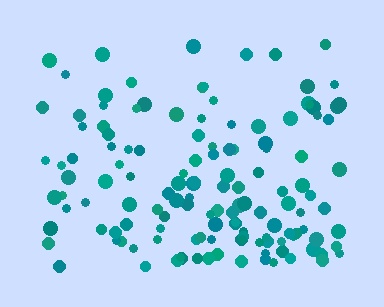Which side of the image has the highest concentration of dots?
The bottom.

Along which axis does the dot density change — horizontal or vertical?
Vertical.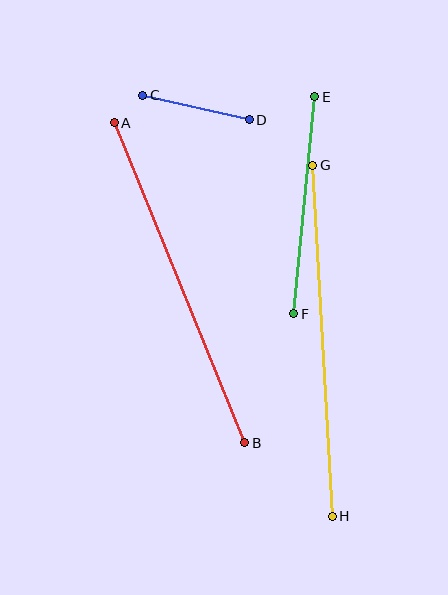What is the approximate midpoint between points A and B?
The midpoint is at approximately (179, 283) pixels.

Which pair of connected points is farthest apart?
Points G and H are farthest apart.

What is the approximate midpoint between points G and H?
The midpoint is at approximately (322, 341) pixels.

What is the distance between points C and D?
The distance is approximately 109 pixels.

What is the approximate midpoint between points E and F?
The midpoint is at approximately (304, 205) pixels.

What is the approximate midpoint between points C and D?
The midpoint is at approximately (196, 107) pixels.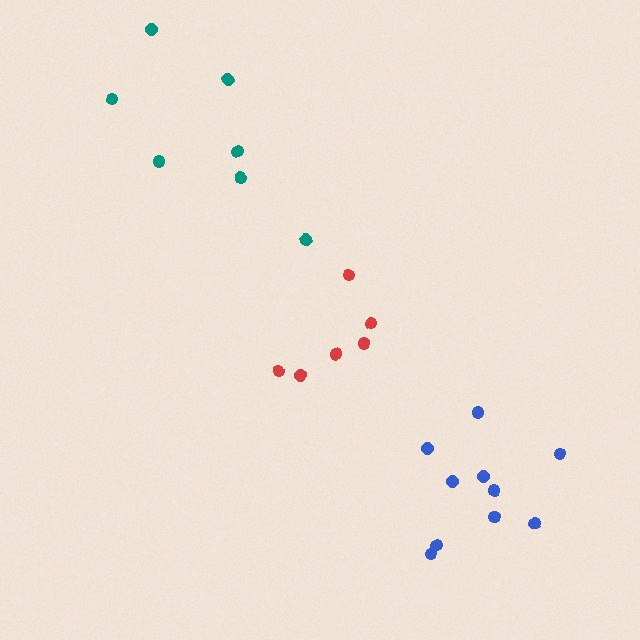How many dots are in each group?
Group 1: 6 dots, Group 2: 7 dots, Group 3: 10 dots (23 total).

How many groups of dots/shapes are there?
There are 3 groups.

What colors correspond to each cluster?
The clusters are colored: red, teal, blue.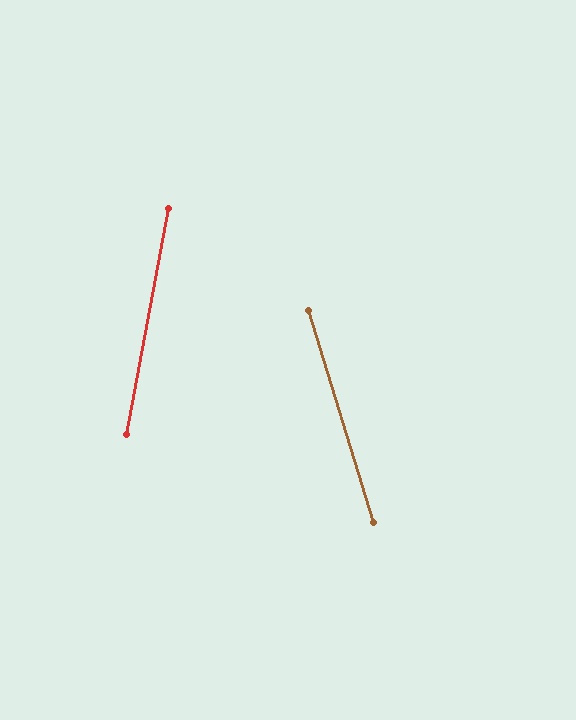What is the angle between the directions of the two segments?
Approximately 28 degrees.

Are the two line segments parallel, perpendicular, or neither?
Neither parallel nor perpendicular — they differ by about 28°.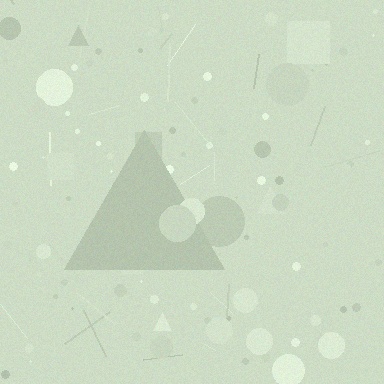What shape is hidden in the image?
A triangle is hidden in the image.